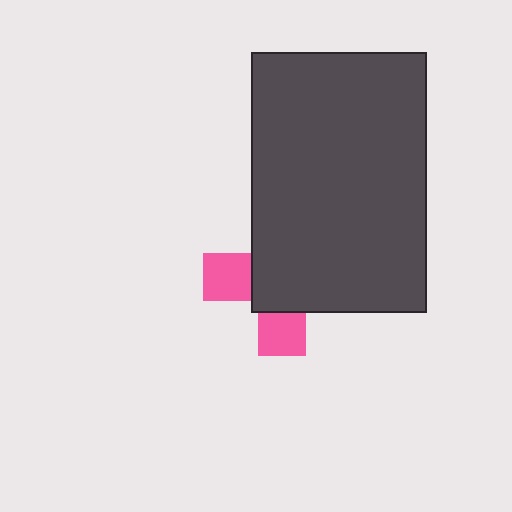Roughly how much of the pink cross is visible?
A small part of it is visible (roughly 34%).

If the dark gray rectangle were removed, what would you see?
You would see the complete pink cross.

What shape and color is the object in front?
The object in front is a dark gray rectangle.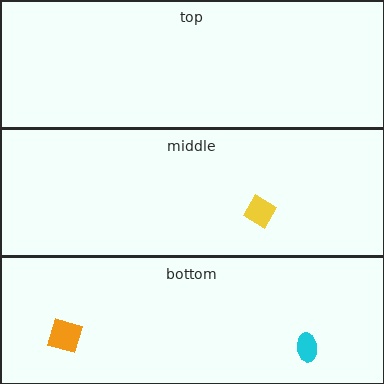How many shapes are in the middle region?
1.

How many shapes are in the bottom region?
2.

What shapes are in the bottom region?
The cyan ellipse, the orange square.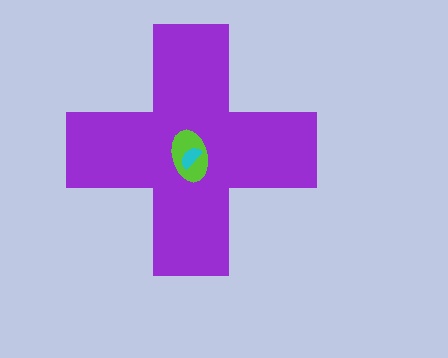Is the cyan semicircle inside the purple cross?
Yes.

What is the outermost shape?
The purple cross.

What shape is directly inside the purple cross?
The lime ellipse.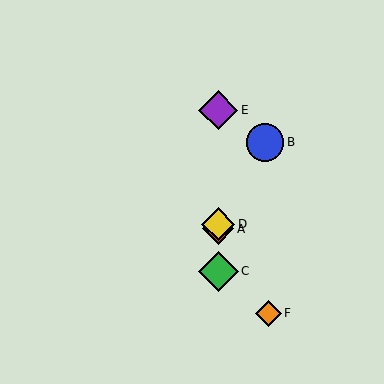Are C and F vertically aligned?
No, C is at x≈218 and F is at x≈268.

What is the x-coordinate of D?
Object D is at x≈218.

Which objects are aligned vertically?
Objects A, C, D, E are aligned vertically.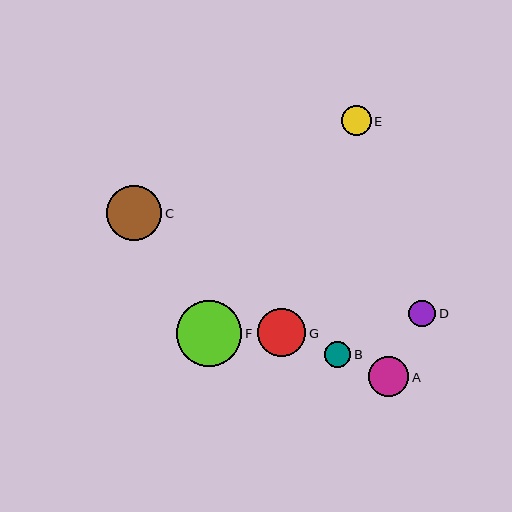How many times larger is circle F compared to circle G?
Circle F is approximately 1.4 times the size of circle G.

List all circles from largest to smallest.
From largest to smallest: F, C, G, A, E, D, B.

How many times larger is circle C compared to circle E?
Circle C is approximately 1.9 times the size of circle E.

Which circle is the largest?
Circle F is the largest with a size of approximately 66 pixels.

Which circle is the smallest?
Circle B is the smallest with a size of approximately 26 pixels.